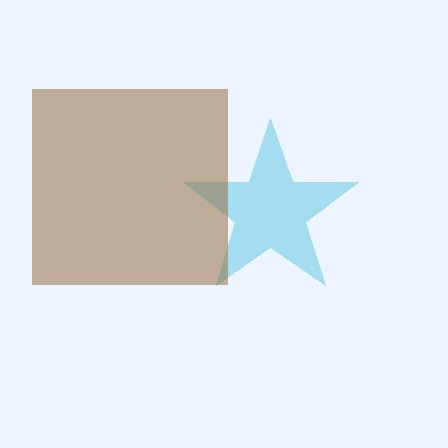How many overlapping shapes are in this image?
There are 2 overlapping shapes in the image.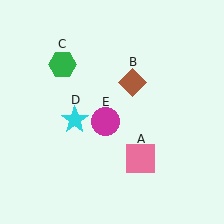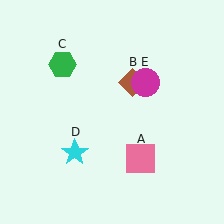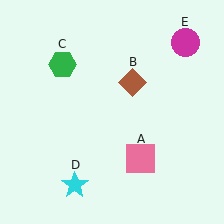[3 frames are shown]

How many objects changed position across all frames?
2 objects changed position: cyan star (object D), magenta circle (object E).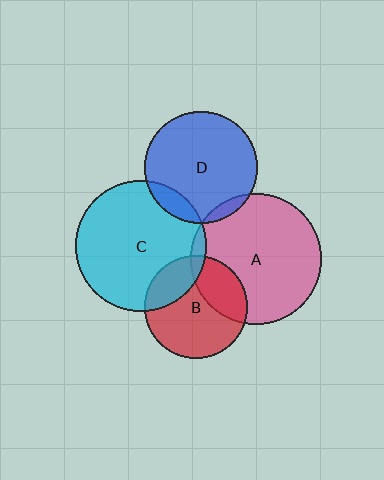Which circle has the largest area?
Circle A (pink).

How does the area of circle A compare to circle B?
Approximately 1.6 times.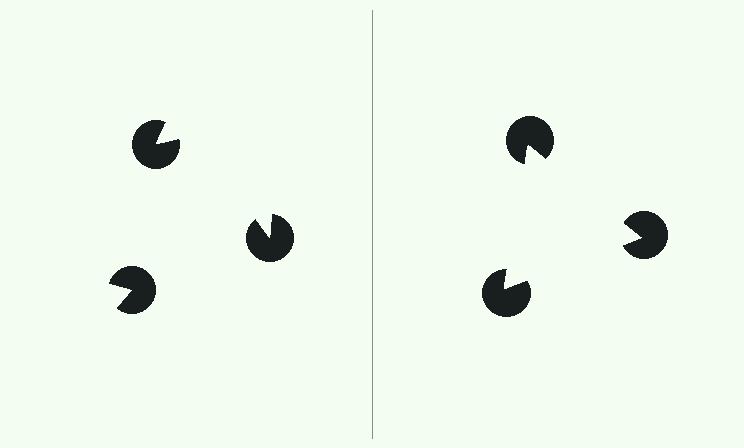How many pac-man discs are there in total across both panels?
6 — 3 on each side.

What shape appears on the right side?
An illusory triangle.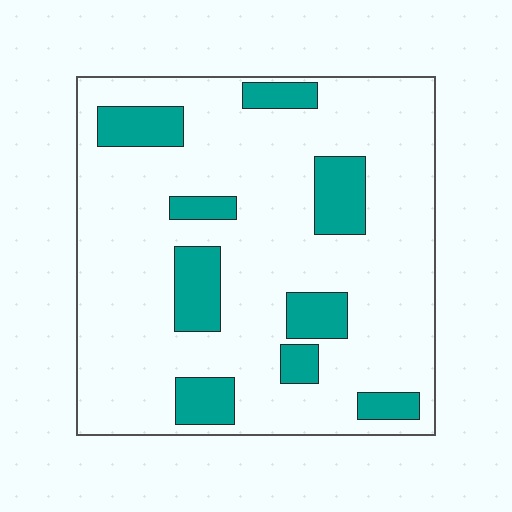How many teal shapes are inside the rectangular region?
9.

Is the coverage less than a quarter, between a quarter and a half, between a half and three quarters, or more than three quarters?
Less than a quarter.